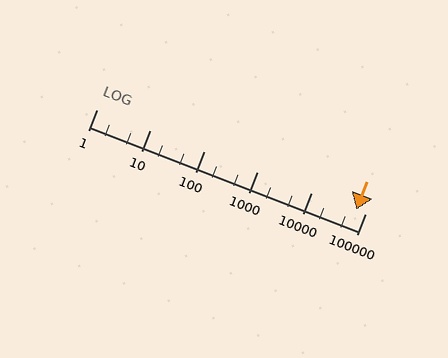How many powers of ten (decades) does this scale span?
The scale spans 5 decades, from 1 to 100000.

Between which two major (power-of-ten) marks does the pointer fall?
The pointer is between 10000 and 100000.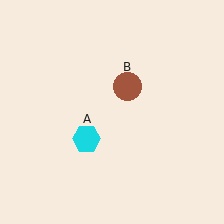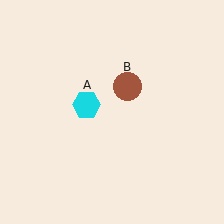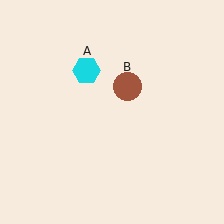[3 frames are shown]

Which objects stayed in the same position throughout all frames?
Brown circle (object B) remained stationary.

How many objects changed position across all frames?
1 object changed position: cyan hexagon (object A).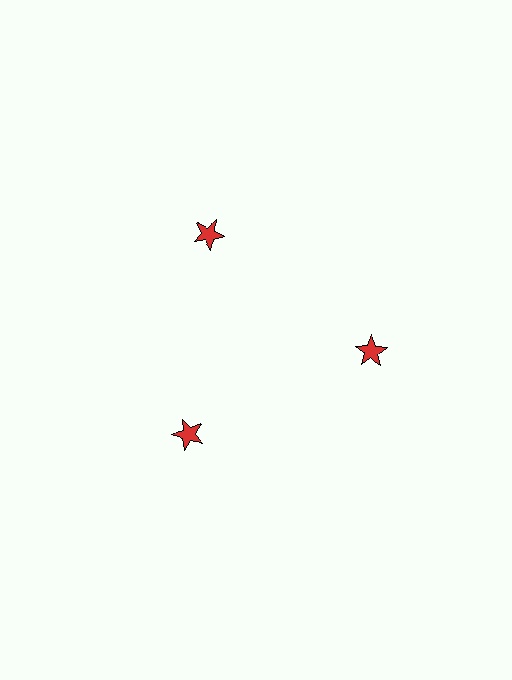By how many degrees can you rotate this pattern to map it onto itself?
The pattern maps onto itself every 120 degrees of rotation.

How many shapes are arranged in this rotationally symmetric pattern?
There are 3 shapes, arranged in 3 groups of 1.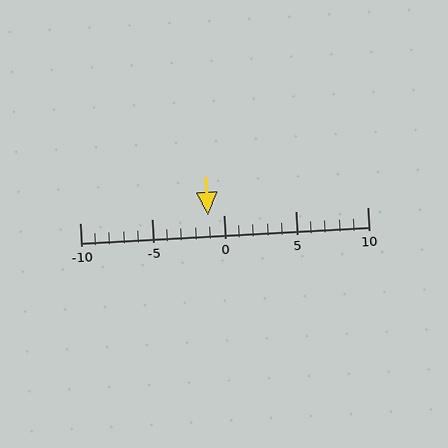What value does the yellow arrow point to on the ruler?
The yellow arrow points to approximately -1.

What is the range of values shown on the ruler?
The ruler shows values from -10 to 10.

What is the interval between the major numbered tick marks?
The major tick marks are spaced 5 units apart.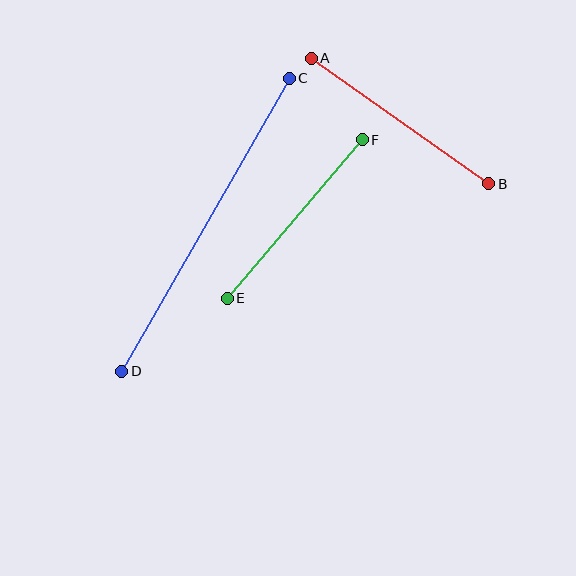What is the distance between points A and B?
The distance is approximately 217 pixels.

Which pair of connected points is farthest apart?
Points C and D are farthest apart.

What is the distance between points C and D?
The distance is approximately 338 pixels.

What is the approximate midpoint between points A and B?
The midpoint is at approximately (400, 121) pixels.